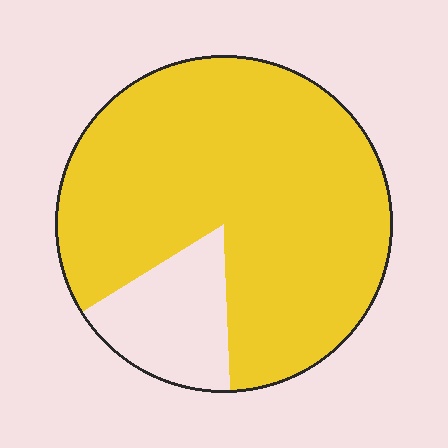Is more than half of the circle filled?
Yes.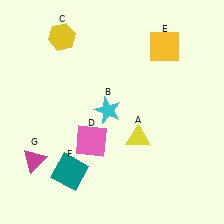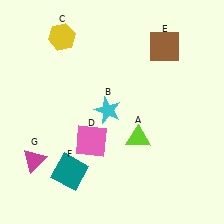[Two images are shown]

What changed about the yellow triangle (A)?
In Image 1, A is yellow. In Image 2, it changed to lime.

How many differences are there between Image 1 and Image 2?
There are 2 differences between the two images.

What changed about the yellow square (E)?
In Image 1, E is yellow. In Image 2, it changed to brown.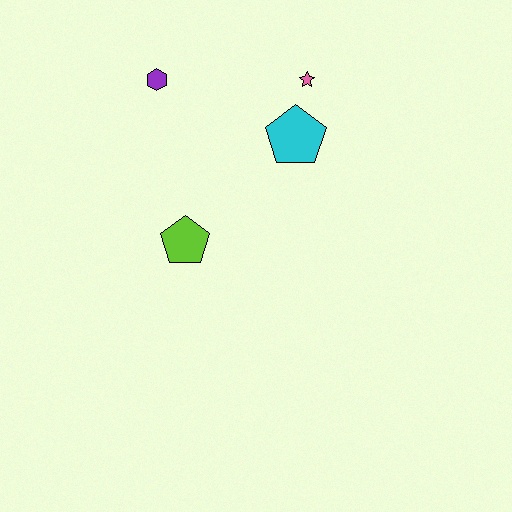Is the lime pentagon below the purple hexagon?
Yes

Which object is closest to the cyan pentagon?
The pink star is closest to the cyan pentagon.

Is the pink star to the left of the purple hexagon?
No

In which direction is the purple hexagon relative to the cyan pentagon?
The purple hexagon is to the left of the cyan pentagon.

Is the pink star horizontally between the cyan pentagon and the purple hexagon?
No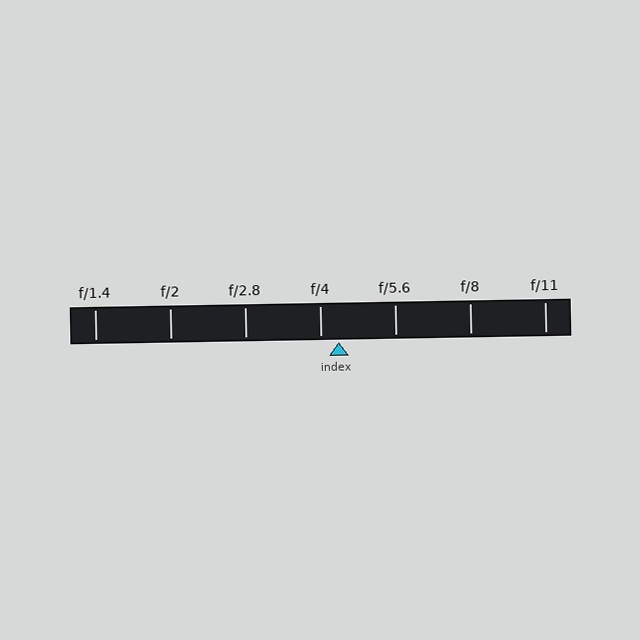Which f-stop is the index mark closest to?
The index mark is closest to f/4.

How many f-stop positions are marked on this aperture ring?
There are 7 f-stop positions marked.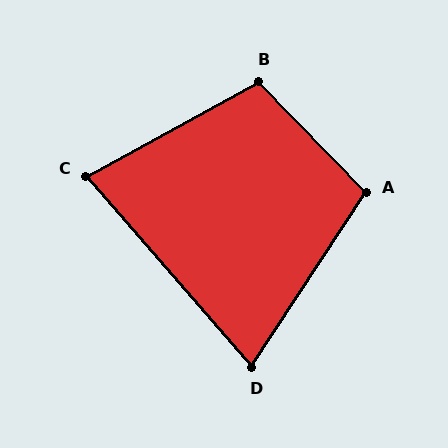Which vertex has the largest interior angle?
B, at approximately 106 degrees.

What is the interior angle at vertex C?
Approximately 78 degrees (acute).